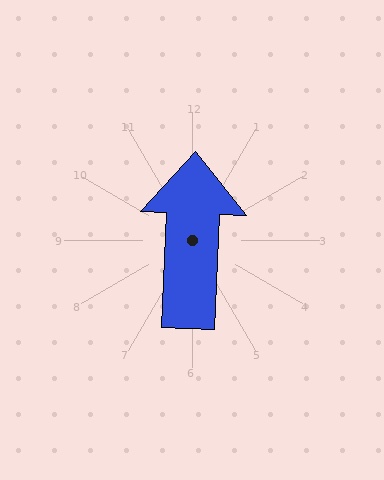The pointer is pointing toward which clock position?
Roughly 12 o'clock.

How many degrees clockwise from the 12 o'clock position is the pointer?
Approximately 2 degrees.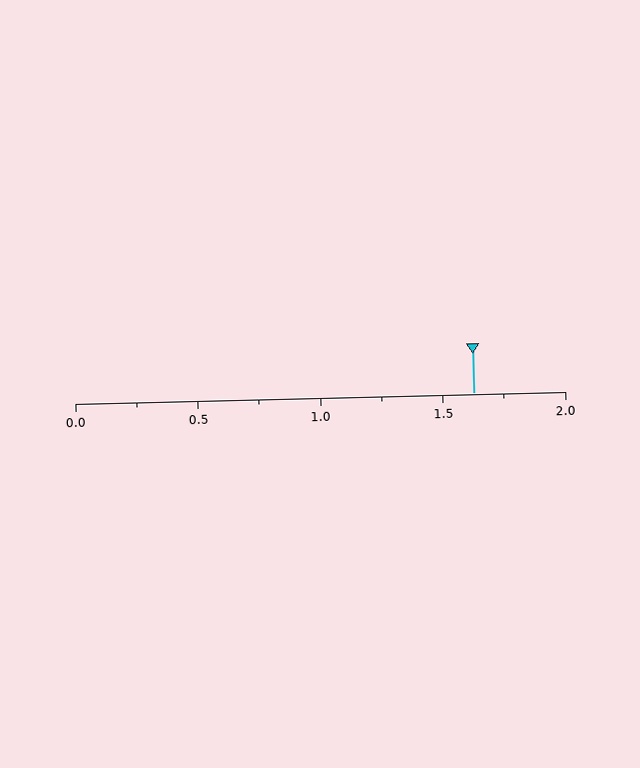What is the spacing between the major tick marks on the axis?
The major ticks are spaced 0.5 apart.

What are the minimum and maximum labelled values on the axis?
The axis runs from 0.0 to 2.0.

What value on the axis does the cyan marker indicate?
The marker indicates approximately 1.62.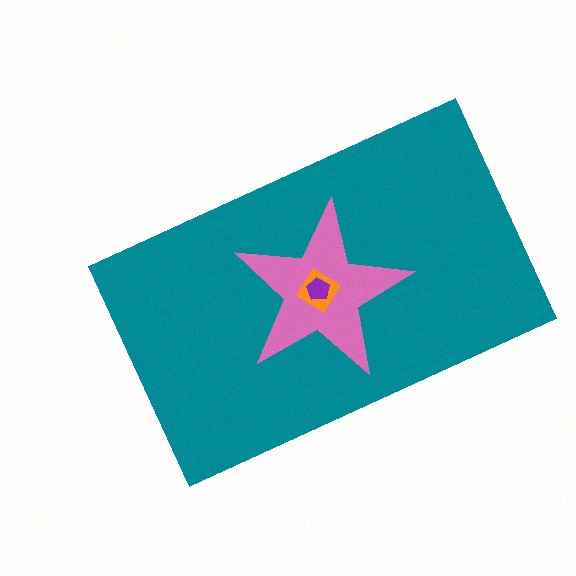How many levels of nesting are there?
4.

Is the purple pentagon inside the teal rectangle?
Yes.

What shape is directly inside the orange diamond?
The purple pentagon.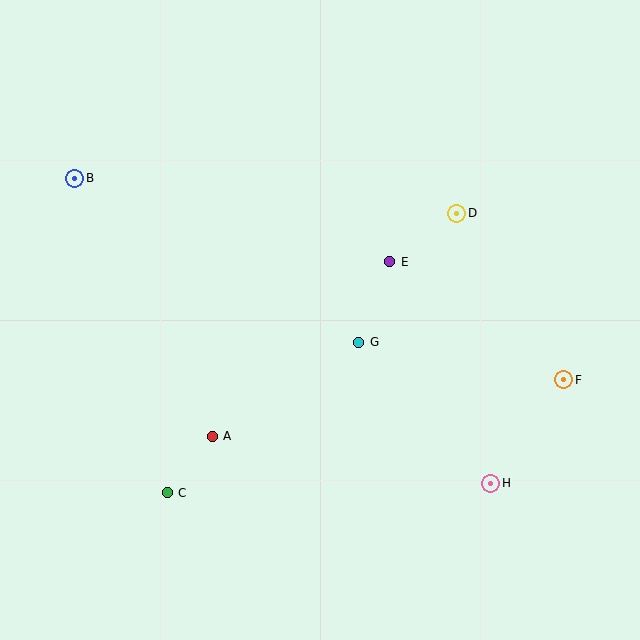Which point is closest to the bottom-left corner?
Point C is closest to the bottom-left corner.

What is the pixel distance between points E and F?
The distance between E and F is 210 pixels.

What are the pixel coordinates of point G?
Point G is at (359, 342).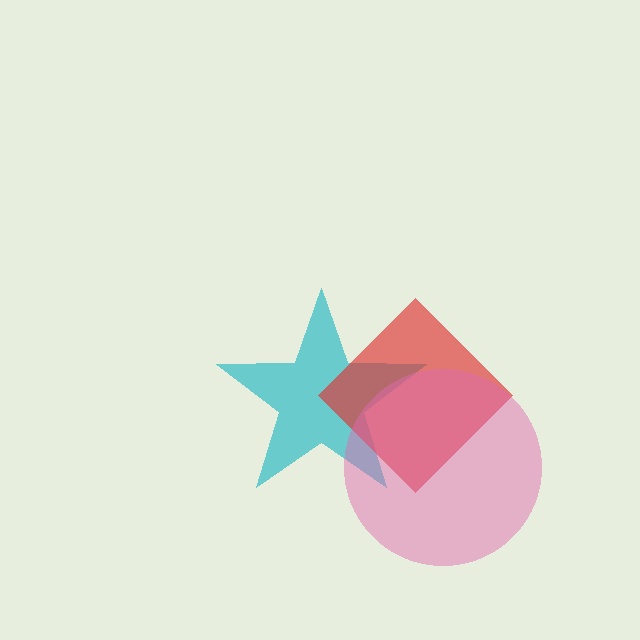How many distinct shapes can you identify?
There are 3 distinct shapes: a cyan star, a red diamond, a pink circle.